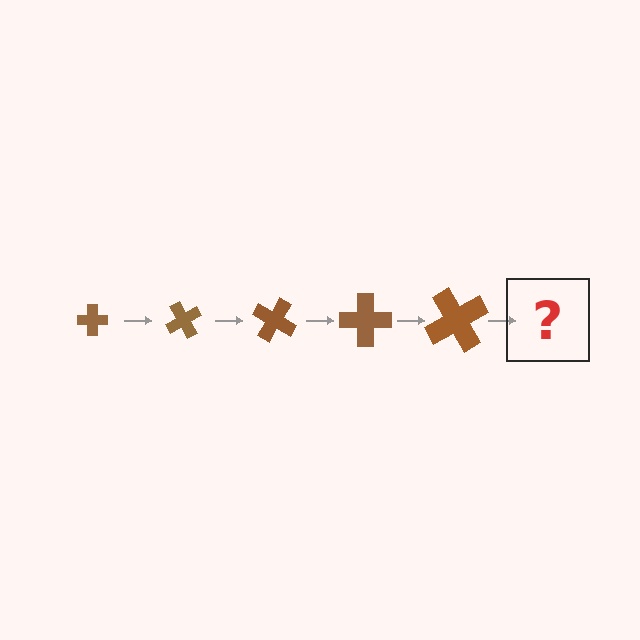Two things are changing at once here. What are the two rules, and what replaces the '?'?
The two rules are that the cross grows larger each step and it rotates 60 degrees each step. The '?' should be a cross, larger than the previous one and rotated 300 degrees from the start.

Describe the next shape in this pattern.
It should be a cross, larger than the previous one and rotated 300 degrees from the start.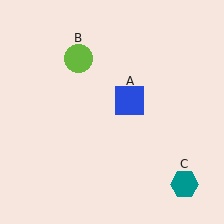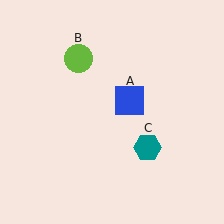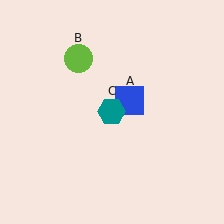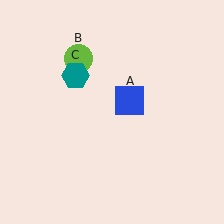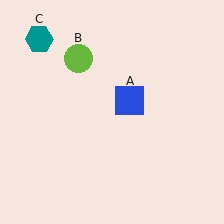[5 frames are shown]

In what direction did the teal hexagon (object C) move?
The teal hexagon (object C) moved up and to the left.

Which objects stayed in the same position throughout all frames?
Blue square (object A) and lime circle (object B) remained stationary.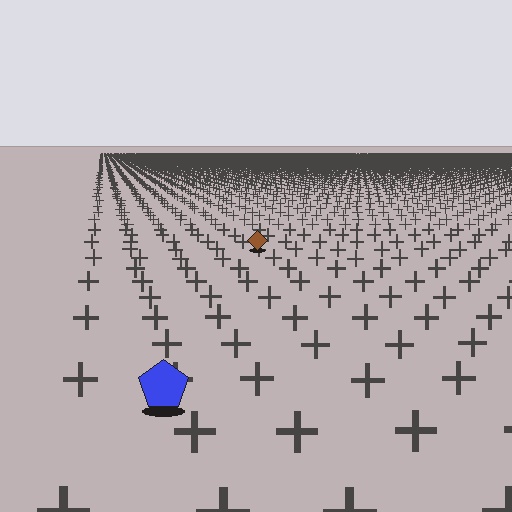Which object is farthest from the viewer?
The brown diamond is farthest from the viewer. It appears smaller and the ground texture around it is denser.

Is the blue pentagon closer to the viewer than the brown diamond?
Yes. The blue pentagon is closer — you can tell from the texture gradient: the ground texture is coarser near it.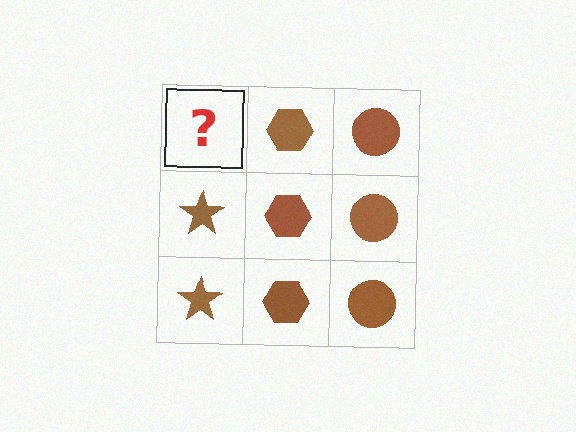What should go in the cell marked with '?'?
The missing cell should contain a brown star.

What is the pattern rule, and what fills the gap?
The rule is that each column has a consistent shape. The gap should be filled with a brown star.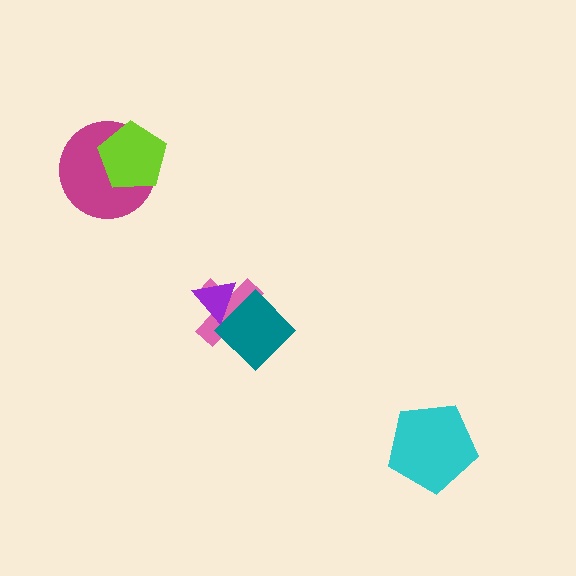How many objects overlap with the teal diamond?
2 objects overlap with the teal diamond.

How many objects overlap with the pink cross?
2 objects overlap with the pink cross.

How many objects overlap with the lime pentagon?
1 object overlaps with the lime pentagon.